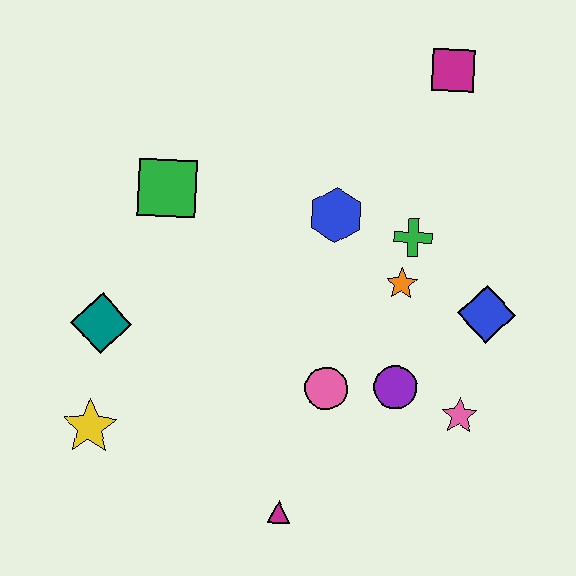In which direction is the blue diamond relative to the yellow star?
The blue diamond is to the right of the yellow star.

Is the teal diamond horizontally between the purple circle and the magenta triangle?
No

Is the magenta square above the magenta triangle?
Yes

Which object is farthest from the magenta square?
The yellow star is farthest from the magenta square.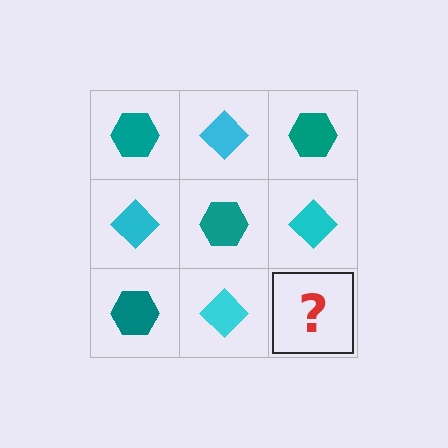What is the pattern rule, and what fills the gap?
The rule is that it alternates teal hexagon and cyan diamond in a checkerboard pattern. The gap should be filled with a teal hexagon.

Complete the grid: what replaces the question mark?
The question mark should be replaced with a teal hexagon.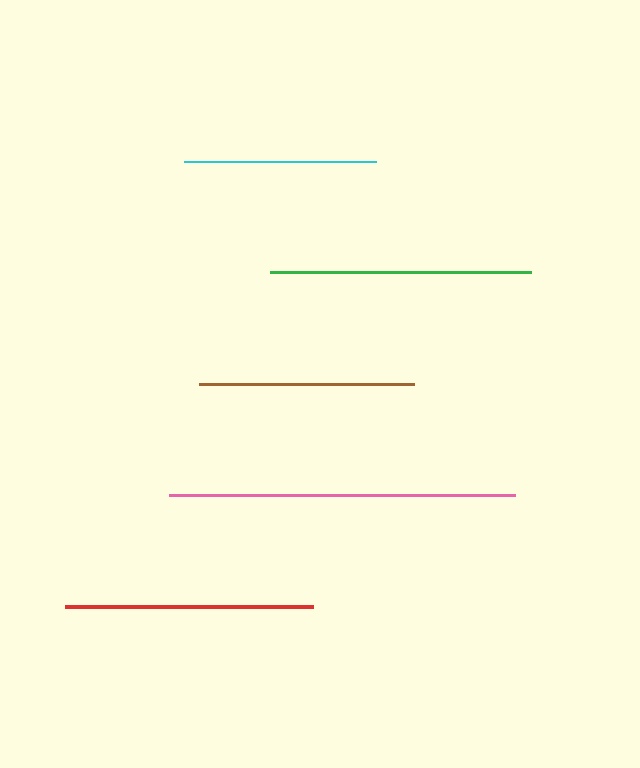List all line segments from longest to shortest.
From longest to shortest: pink, green, red, brown, cyan.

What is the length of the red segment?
The red segment is approximately 248 pixels long.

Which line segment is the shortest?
The cyan line is the shortest at approximately 193 pixels.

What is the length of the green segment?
The green segment is approximately 261 pixels long.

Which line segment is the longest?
The pink line is the longest at approximately 346 pixels.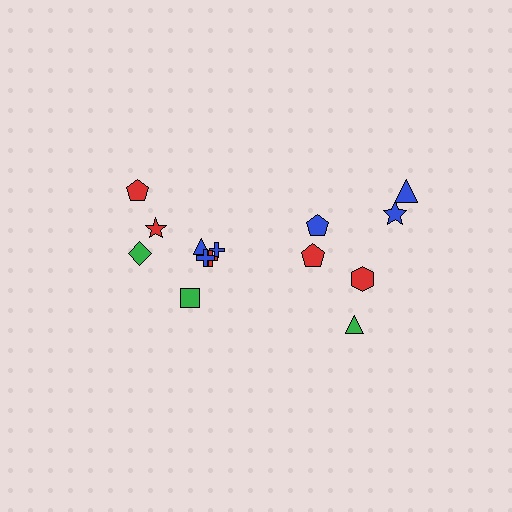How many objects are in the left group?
There are 8 objects.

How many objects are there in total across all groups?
There are 14 objects.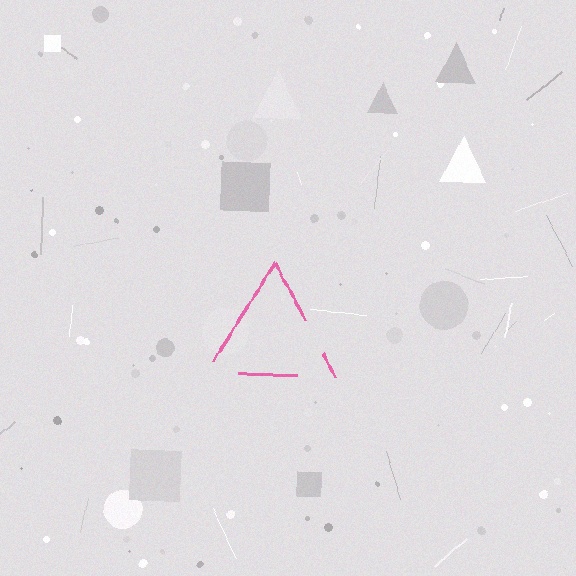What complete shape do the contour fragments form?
The contour fragments form a triangle.